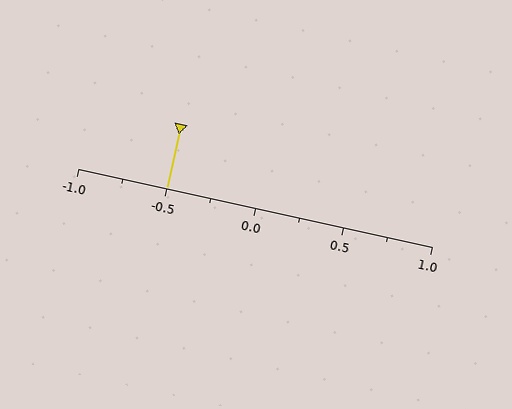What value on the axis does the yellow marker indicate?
The marker indicates approximately -0.5.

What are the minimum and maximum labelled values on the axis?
The axis runs from -1.0 to 1.0.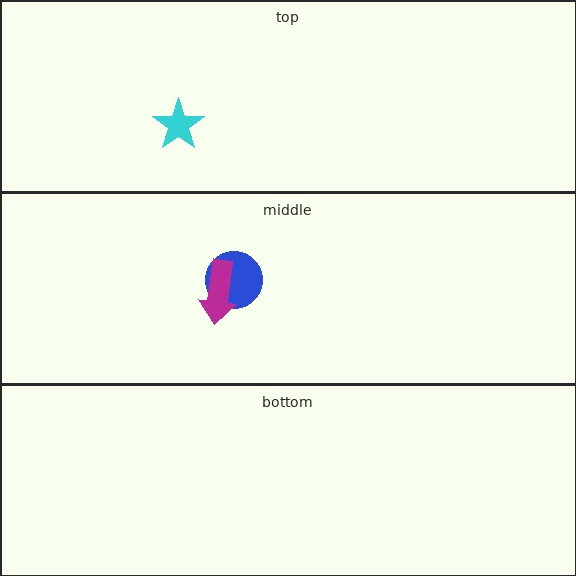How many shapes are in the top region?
1.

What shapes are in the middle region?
The blue circle, the magenta arrow.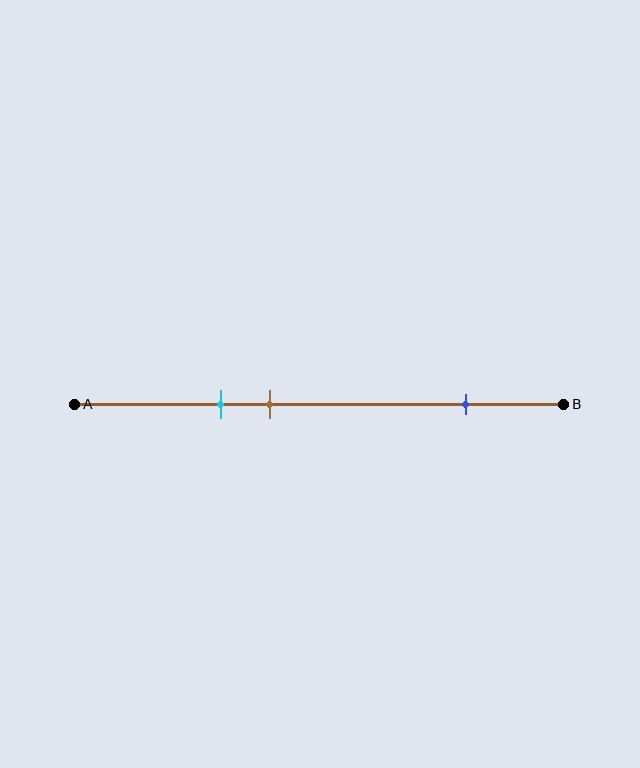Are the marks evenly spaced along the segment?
No, the marks are not evenly spaced.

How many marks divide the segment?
There are 3 marks dividing the segment.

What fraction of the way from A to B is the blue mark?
The blue mark is approximately 80% (0.8) of the way from A to B.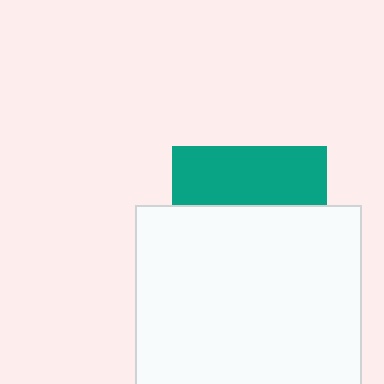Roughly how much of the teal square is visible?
A small part of it is visible (roughly 38%).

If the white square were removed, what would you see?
You would see the complete teal square.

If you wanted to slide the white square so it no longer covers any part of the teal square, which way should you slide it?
Slide it down — that is the most direct way to separate the two shapes.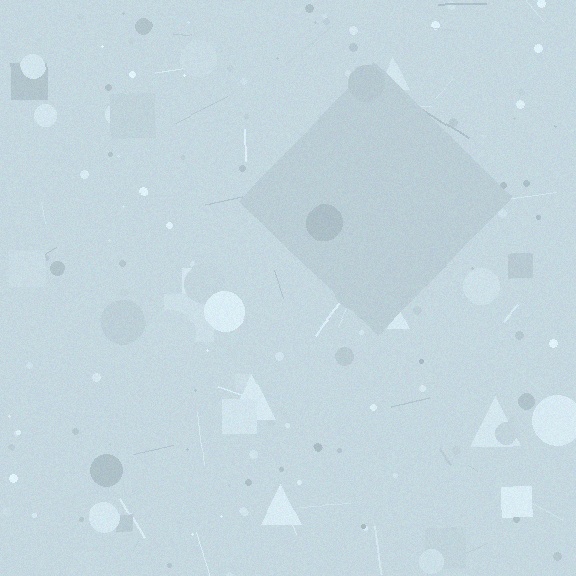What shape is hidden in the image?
A diamond is hidden in the image.